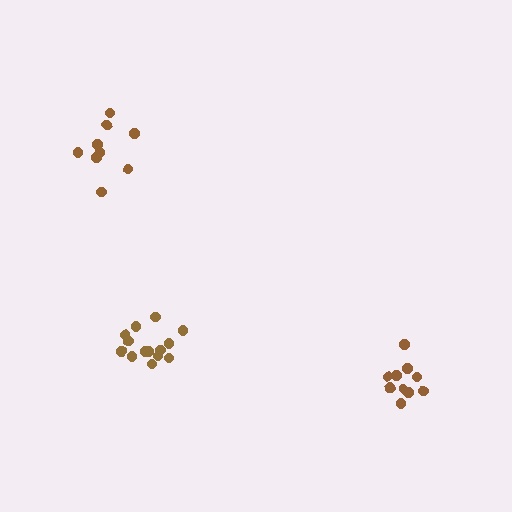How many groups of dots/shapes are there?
There are 3 groups.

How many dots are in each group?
Group 1: 14 dots, Group 2: 10 dots, Group 3: 9 dots (33 total).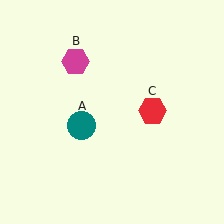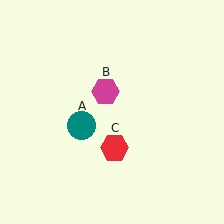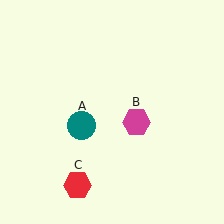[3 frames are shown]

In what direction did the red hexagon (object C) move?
The red hexagon (object C) moved down and to the left.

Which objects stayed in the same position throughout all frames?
Teal circle (object A) remained stationary.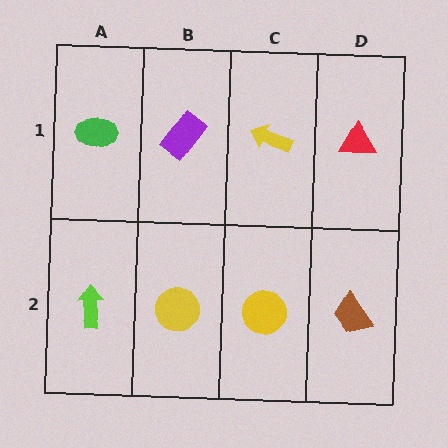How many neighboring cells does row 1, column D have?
2.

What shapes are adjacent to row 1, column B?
A yellow circle (row 2, column B), a green ellipse (row 1, column A), a yellow arrow (row 1, column C).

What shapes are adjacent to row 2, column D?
A red triangle (row 1, column D), a yellow circle (row 2, column C).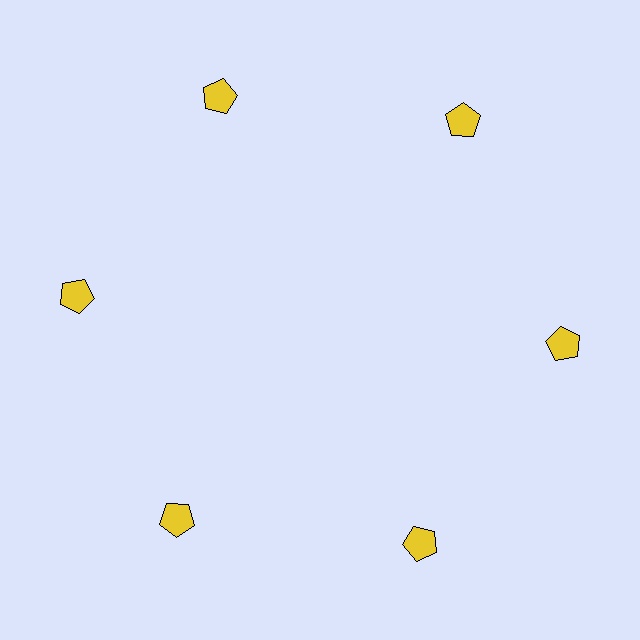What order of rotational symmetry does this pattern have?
This pattern has 6-fold rotational symmetry.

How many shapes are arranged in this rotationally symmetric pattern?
There are 6 shapes, arranged in 6 groups of 1.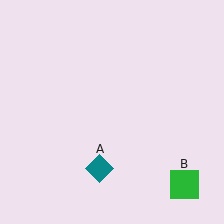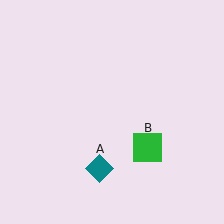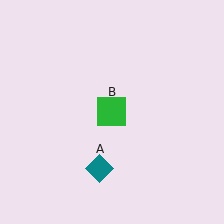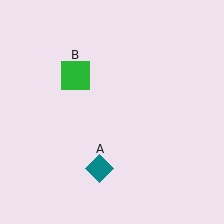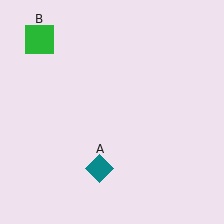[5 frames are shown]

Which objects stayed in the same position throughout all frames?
Teal diamond (object A) remained stationary.